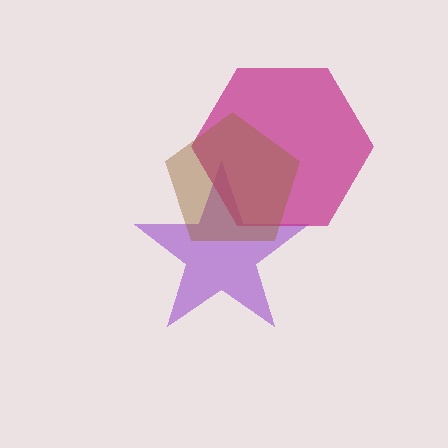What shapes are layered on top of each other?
The layered shapes are: a purple star, a magenta hexagon, a brown pentagon.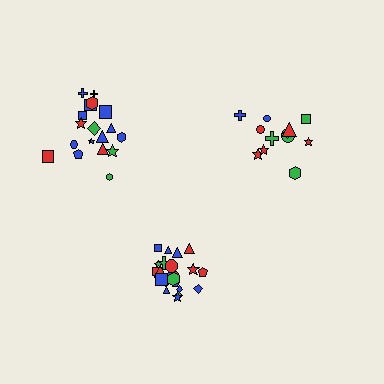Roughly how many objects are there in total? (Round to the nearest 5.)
Roughly 50 objects in total.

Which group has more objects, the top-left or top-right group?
The top-left group.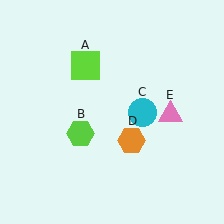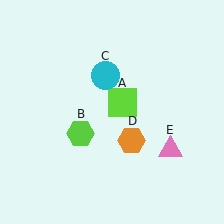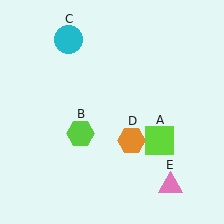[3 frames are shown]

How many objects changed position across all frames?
3 objects changed position: lime square (object A), cyan circle (object C), pink triangle (object E).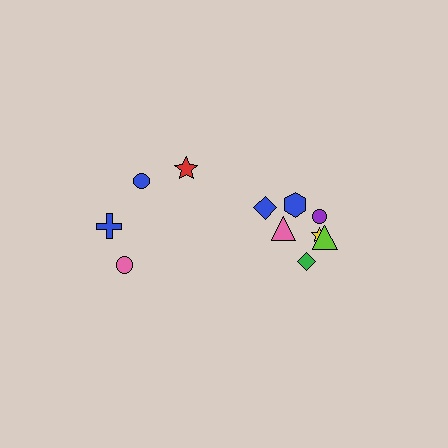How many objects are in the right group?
There are 7 objects.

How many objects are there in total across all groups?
There are 11 objects.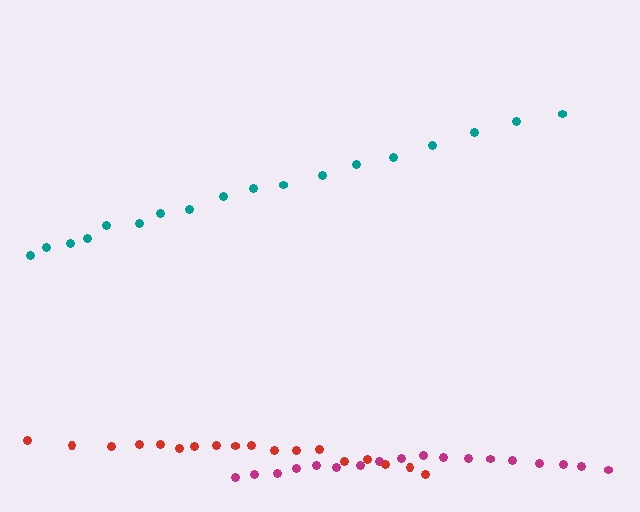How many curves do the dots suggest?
There are 3 distinct paths.